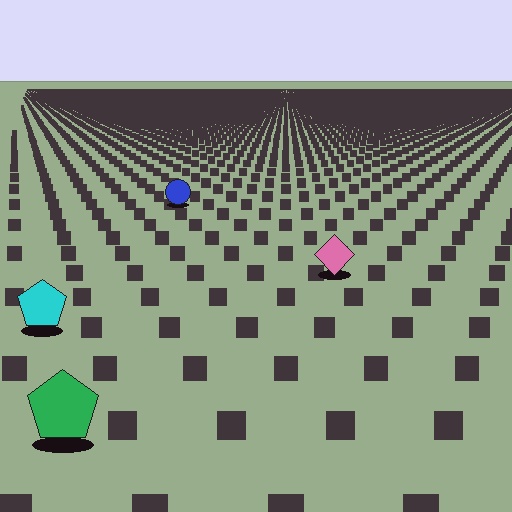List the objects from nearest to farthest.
From nearest to farthest: the green pentagon, the cyan pentagon, the pink diamond, the blue circle.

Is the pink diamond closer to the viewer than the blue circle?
Yes. The pink diamond is closer — you can tell from the texture gradient: the ground texture is coarser near it.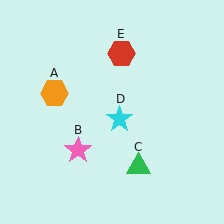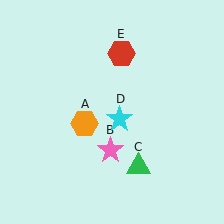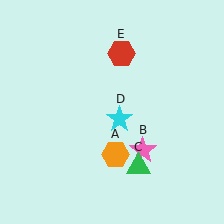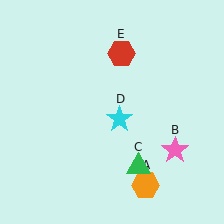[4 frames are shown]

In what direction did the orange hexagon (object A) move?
The orange hexagon (object A) moved down and to the right.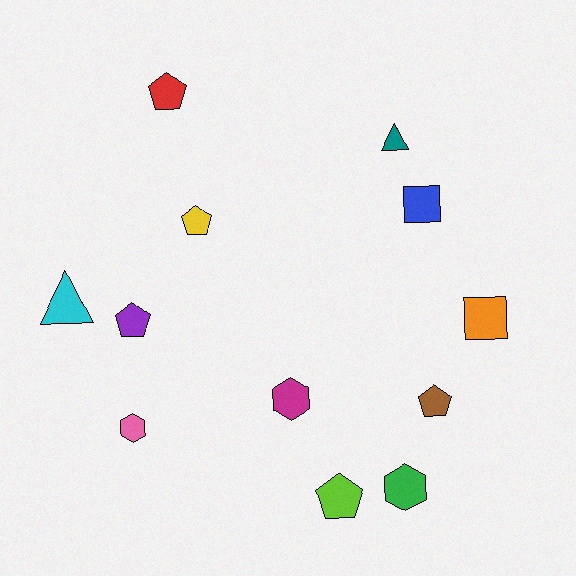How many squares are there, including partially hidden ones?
There are 2 squares.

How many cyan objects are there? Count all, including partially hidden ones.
There is 1 cyan object.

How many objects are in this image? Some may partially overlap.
There are 12 objects.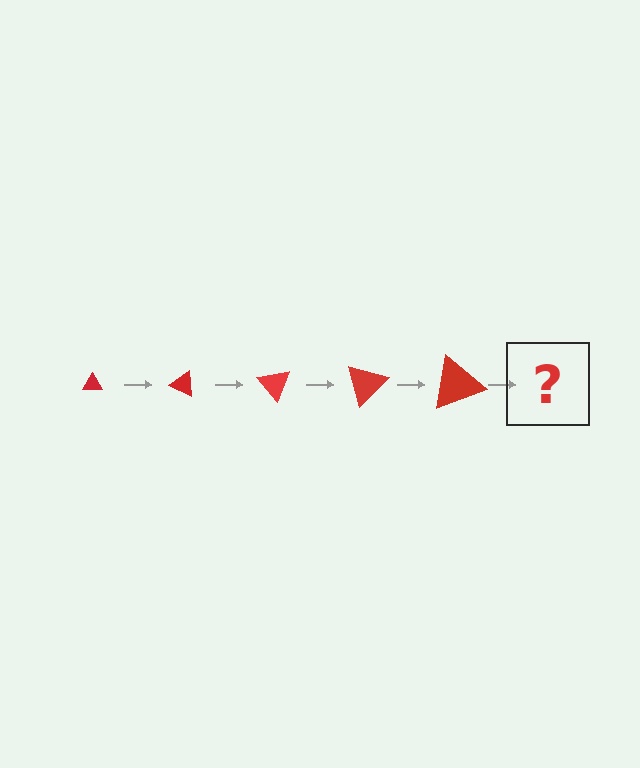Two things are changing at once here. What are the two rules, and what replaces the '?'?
The two rules are that the triangle grows larger each step and it rotates 25 degrees each step. The '?' should be a triangle, larger than the previous one and rotated 125 degrees from the start.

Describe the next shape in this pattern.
It should be a triangle, larger than the previous one and rotated 125 degrees from the start.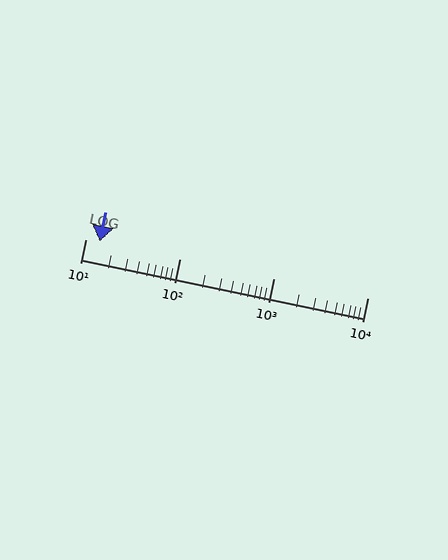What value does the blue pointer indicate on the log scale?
The pointer indicates approximately 14.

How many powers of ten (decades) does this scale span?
The scale spans 3 decades, from 10 to 10000.